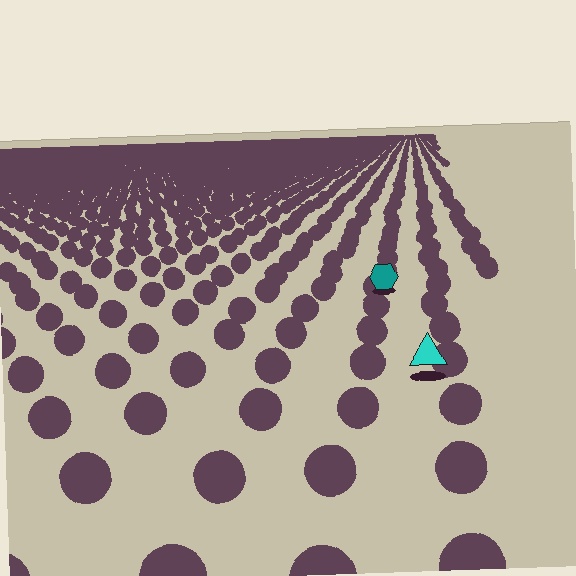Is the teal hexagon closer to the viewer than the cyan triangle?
No. The cyan triangle is closer — you can tell from the texture gradient: the ground texture is coarser near it.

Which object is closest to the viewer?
The cyan triangle is closest. The texture marks near it are larger and more spread out.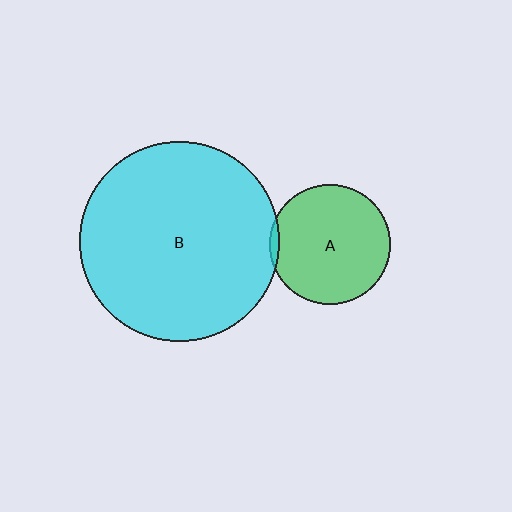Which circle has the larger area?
Circle B (cyan).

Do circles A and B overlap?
Yes.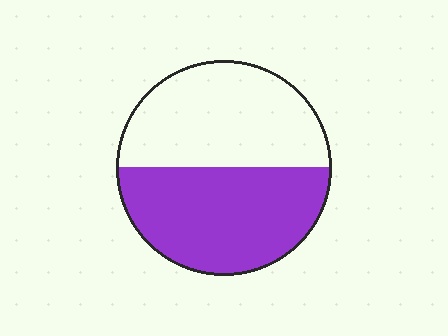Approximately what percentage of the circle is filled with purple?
Approximately 50%.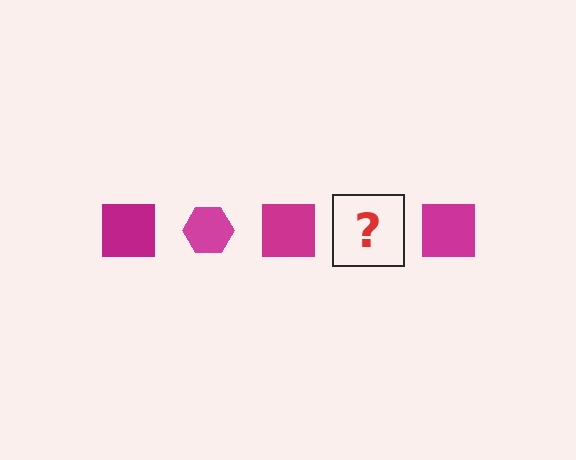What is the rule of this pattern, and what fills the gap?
The rule is that the pattern cycles through square, hexagon shapes in magenta. The gap should be filled with a magenta hexagon.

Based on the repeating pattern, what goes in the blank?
The blank should be a magenta hexagon.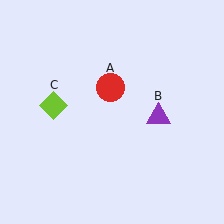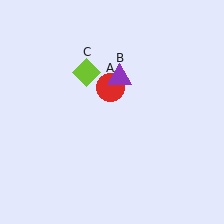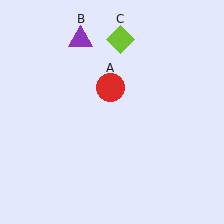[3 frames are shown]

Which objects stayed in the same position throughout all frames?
Red circle (object A) remained stationary.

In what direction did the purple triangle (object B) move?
The purple triangle (object B) moved up and to the left.